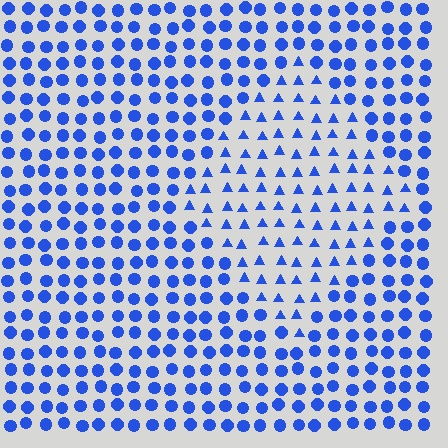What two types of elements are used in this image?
The image uses triangles inside the diamond region and circles outside it.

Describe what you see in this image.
The image is filled with small blue elements arranged in a uniform grid. A diamond-shaped region contains triangles, while the surrounding area contains circles. The boundary is defined purely by the change in element shape.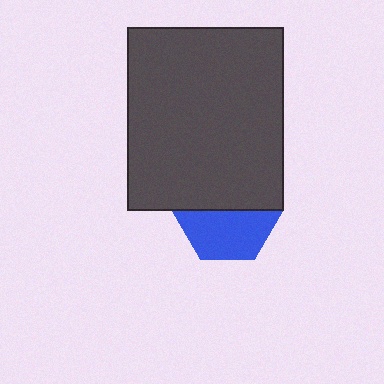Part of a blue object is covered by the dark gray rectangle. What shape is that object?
It is a hexagon.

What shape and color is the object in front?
The object in front is a dark gray rectangle.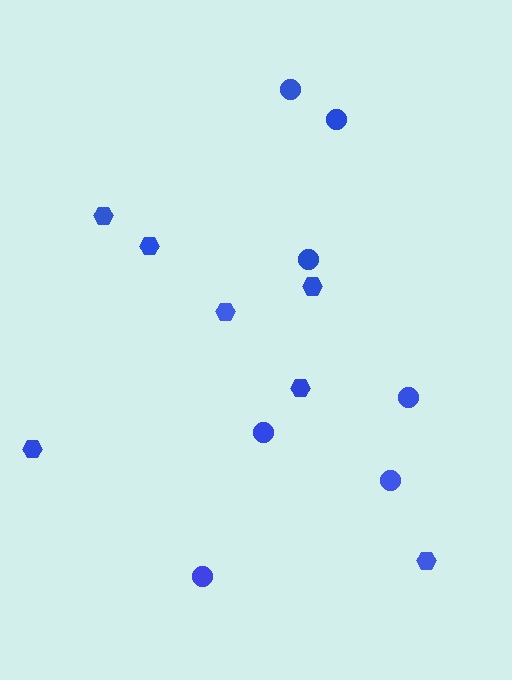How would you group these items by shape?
There are 2 groups: one group of hexagons (7) and one group of circles (7).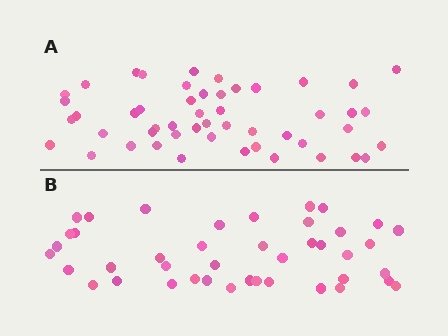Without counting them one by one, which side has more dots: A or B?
Region A (the top region) has more dots.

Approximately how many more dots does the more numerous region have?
Region A has roughly 8 or so more dots than region B.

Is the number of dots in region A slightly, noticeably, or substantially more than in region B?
Region A has only slightly more — the two regions are fairly close. The ratio is roughly 1.2 to 1.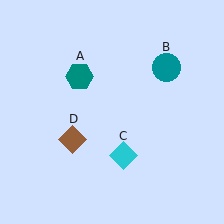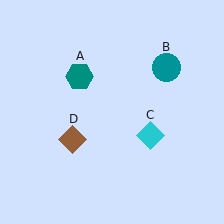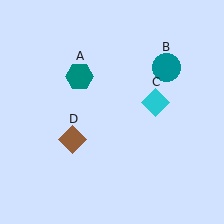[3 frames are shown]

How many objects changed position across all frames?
1 object changed position: cyan diamond (object C).